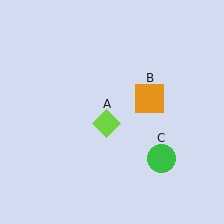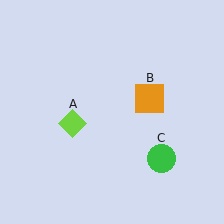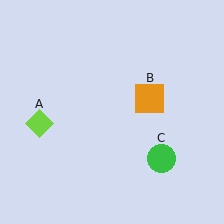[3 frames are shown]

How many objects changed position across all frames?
1 object changed position: lime diamond (object A).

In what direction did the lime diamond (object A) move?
The lime diamond (object A) moved left.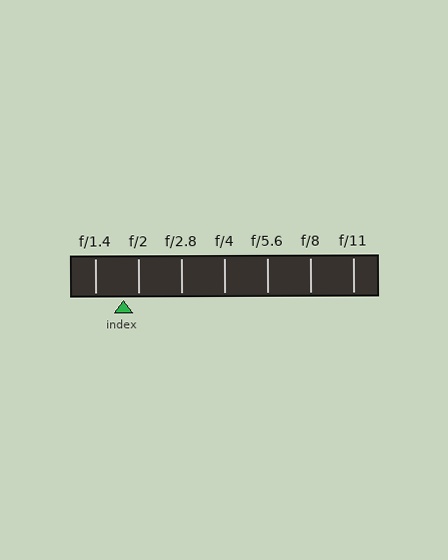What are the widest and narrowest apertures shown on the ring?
The widest aperture shown is f/1.4 and the narrowest is f/11.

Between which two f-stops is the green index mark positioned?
The index mark is between f/1.4 and f/2.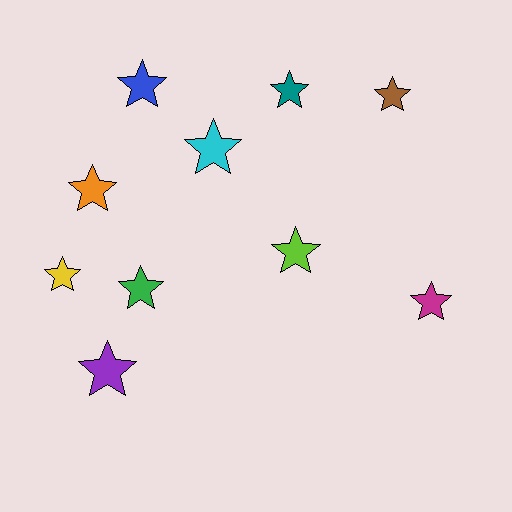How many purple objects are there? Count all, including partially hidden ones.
There is 1 purple object.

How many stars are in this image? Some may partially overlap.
There are 10 stars.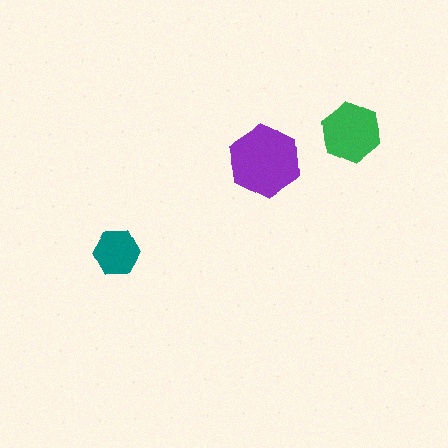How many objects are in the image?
There are 3 objects in the image.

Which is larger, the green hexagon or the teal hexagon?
The green one.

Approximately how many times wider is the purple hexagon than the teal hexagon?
About 1.5 times wider.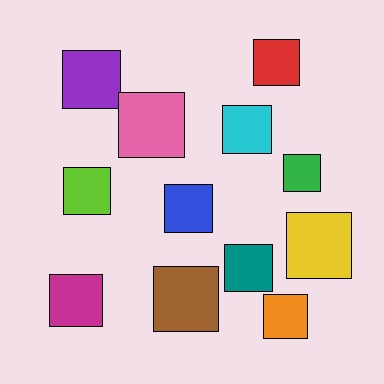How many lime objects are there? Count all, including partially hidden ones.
There is 1 lime object.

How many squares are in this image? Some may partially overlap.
There are 12 squares.